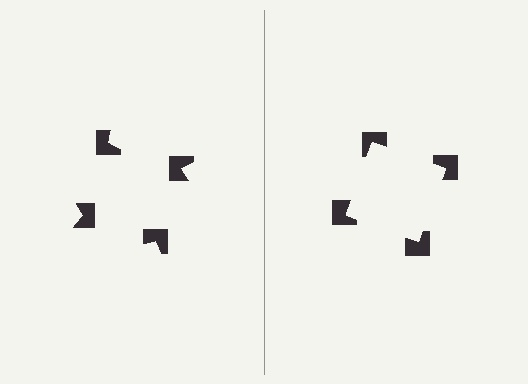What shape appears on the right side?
An illusory square.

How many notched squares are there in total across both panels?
8 — 4 on each side.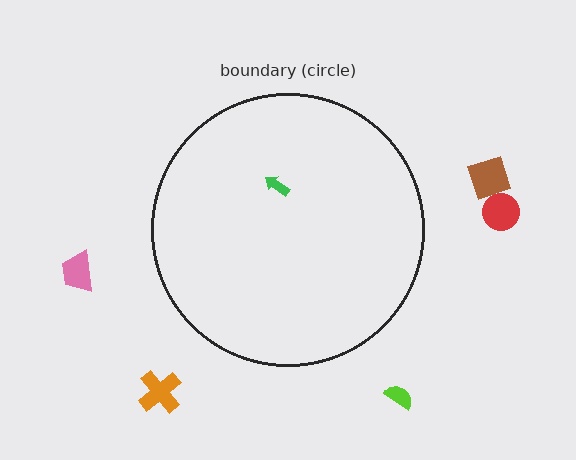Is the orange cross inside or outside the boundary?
Outside.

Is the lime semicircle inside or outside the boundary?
Outside.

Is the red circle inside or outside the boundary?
Outside.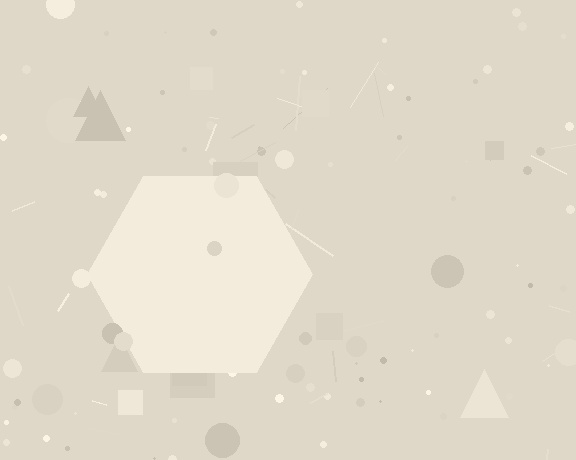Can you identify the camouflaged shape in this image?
The camouflaged shape is a hexagon.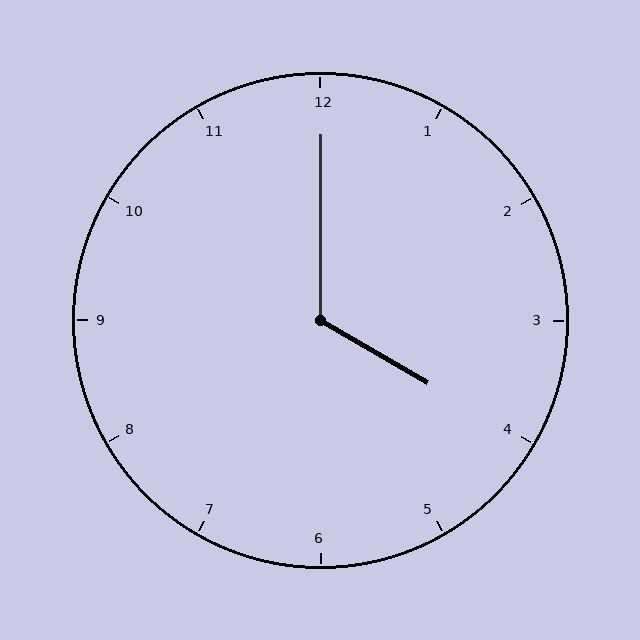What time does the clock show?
4:00.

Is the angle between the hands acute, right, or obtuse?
It is obtuse.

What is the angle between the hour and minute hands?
Approximately 120 degrees.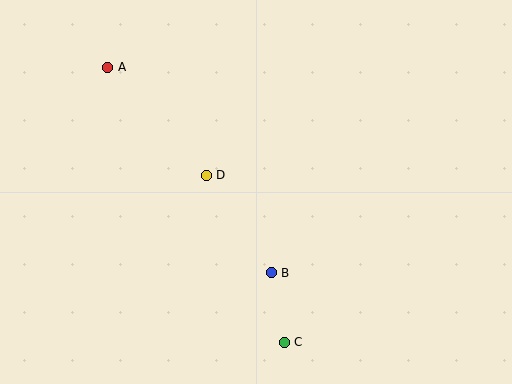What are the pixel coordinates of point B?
Point B is at (271, 273).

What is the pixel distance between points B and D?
The distance between B and D is 117 pixels.